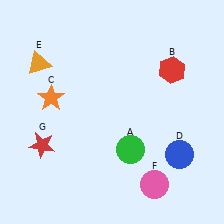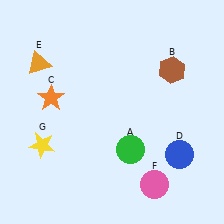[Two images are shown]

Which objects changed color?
B changed from red to brown. G changed from red to yellow.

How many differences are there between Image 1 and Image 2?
There are 2 differences between the two images.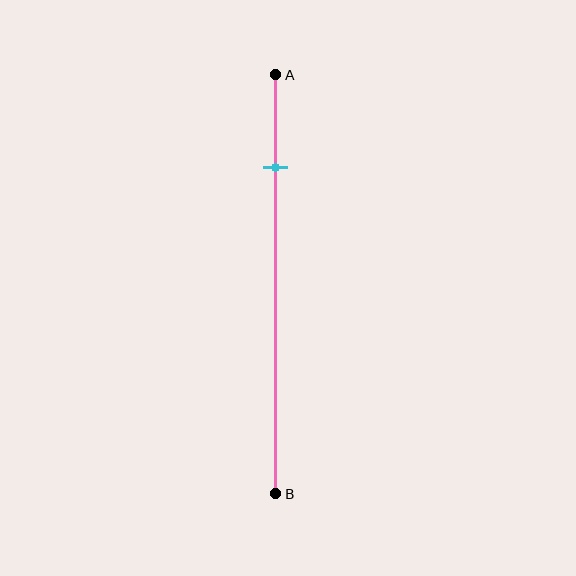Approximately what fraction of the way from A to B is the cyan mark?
The cyan mark is approximately 20% of the way from A to B.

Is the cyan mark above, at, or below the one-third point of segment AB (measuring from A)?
The cyan mark is above the one-third point of segment AB.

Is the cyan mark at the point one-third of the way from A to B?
No, the mark is at about 20% from A, not at the 33% one-third point.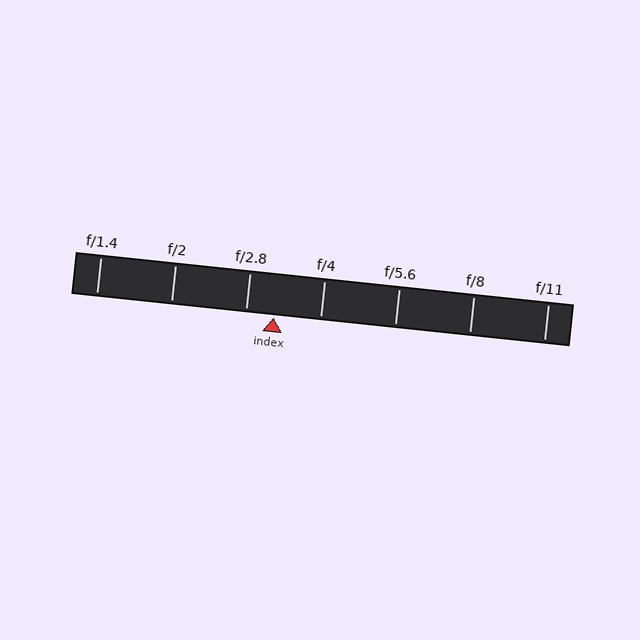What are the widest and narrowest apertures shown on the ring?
The widest aperture shown is f/1.4 and the narrowest is f/11.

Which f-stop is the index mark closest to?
The index mark is closest to f/2.8.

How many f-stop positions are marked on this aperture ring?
There are 7 f-stop positions marked.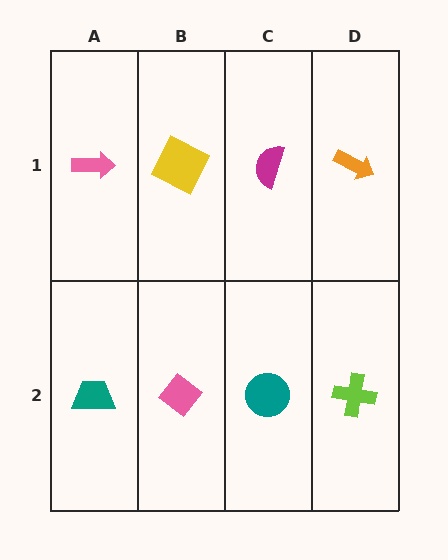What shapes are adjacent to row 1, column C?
A teal circle (row 2, column C), a yellow square (row 1, column B), an orange arrow (row 1, column D).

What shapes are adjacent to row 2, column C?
A magenta semicircle (row 1, column C), a pink diamond (row 2, column B), a lime cross (row 2, column D).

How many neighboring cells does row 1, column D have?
2.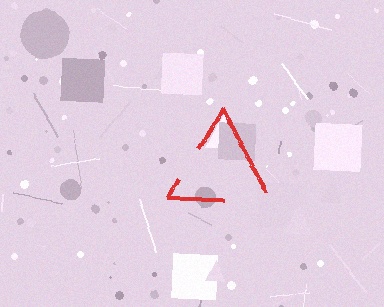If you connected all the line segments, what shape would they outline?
They would outline a triangle.